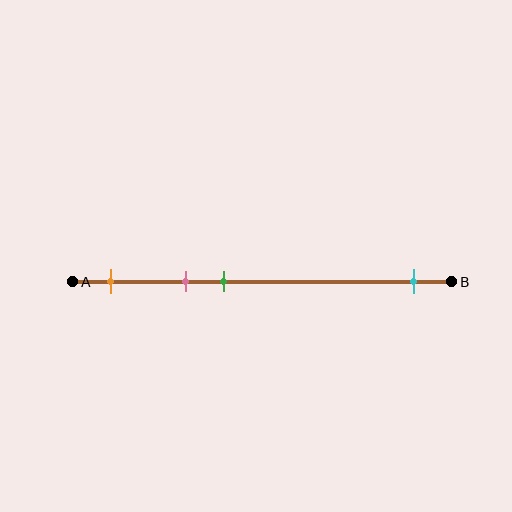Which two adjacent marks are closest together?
The pink and green marks are the closest adjacent pair.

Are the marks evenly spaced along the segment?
No, the marks are not evenly spaced.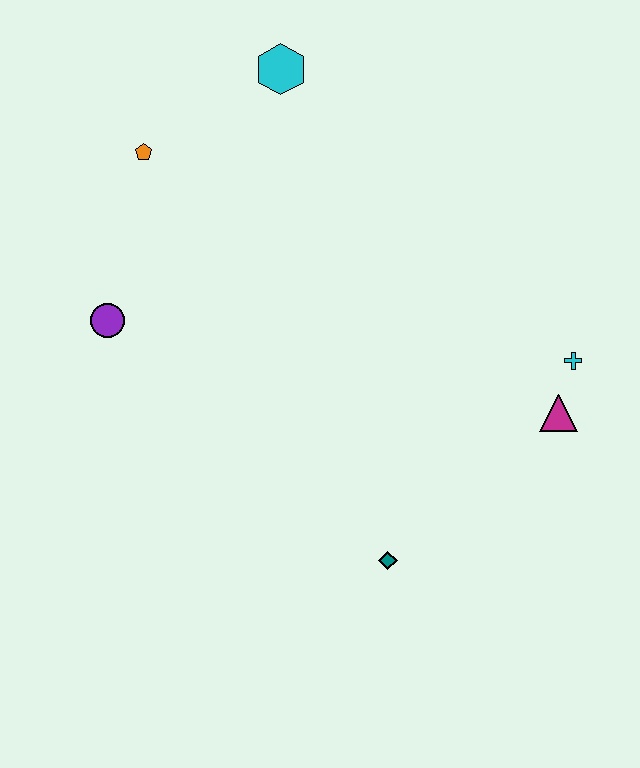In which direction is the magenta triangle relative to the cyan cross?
The magenta triangle is below the cyan cross.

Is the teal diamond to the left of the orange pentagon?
No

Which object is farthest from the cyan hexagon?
The teal diamond is farthest from the cyan hexagon.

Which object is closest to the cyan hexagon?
The orange pentagon is closest to the cyan hexagon.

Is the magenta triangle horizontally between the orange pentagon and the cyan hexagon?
No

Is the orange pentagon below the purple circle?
No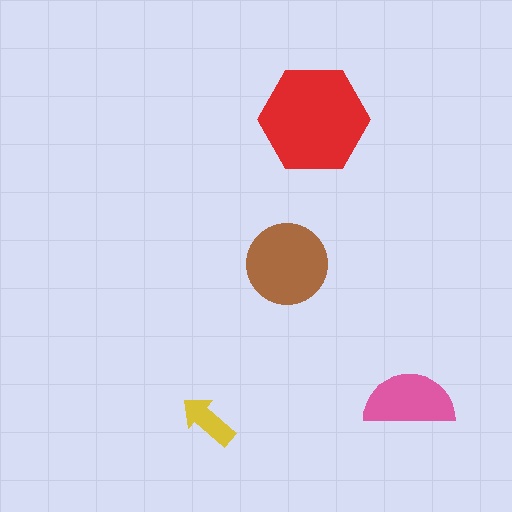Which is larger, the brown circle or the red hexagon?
The red hexagon.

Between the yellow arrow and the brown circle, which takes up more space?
The brown circle.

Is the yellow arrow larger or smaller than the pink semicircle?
Smaller.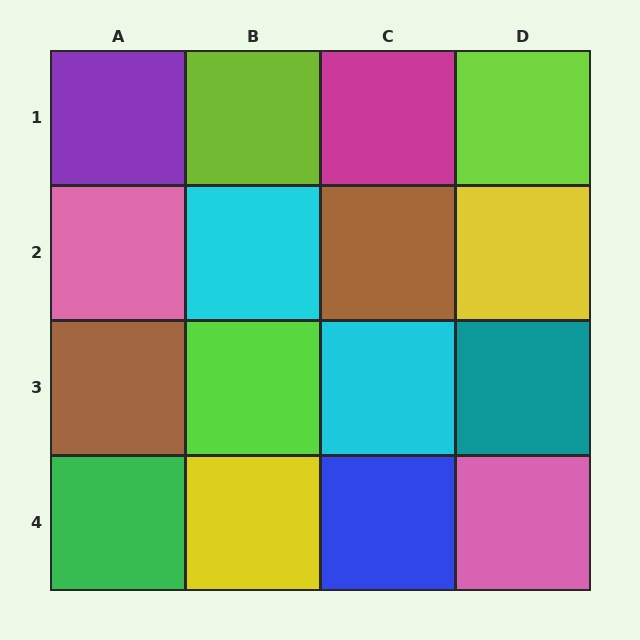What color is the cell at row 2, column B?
Cyan.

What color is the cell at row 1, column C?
Magenta.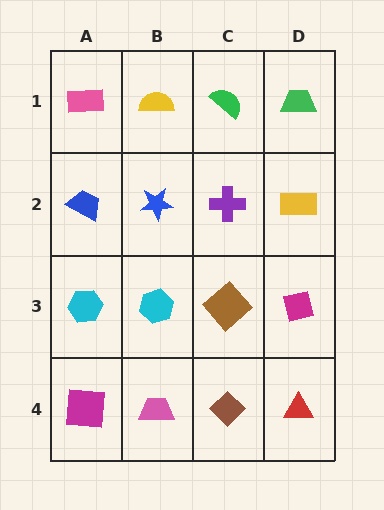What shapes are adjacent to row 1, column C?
A purple cross (row 2, column C), a yellow semicircle (row 1, column B), a green trapezoid (row 1, column D).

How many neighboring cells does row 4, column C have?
3.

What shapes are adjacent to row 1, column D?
A yellow rectangle (row 2, column D), a green semicircle (row 1, column C).